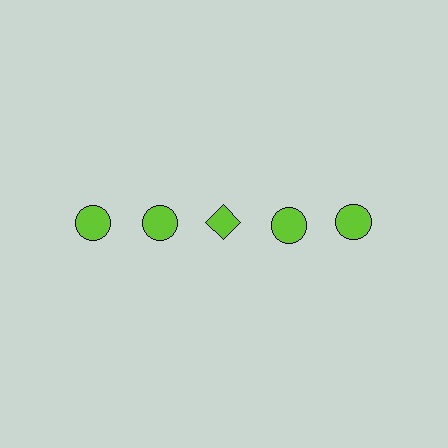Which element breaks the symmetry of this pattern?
The lime diamond in the top row, center column breaks the symmetry. All other shapes are lime circles.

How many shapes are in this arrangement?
There are 5 shapes arranged in a grid pattern.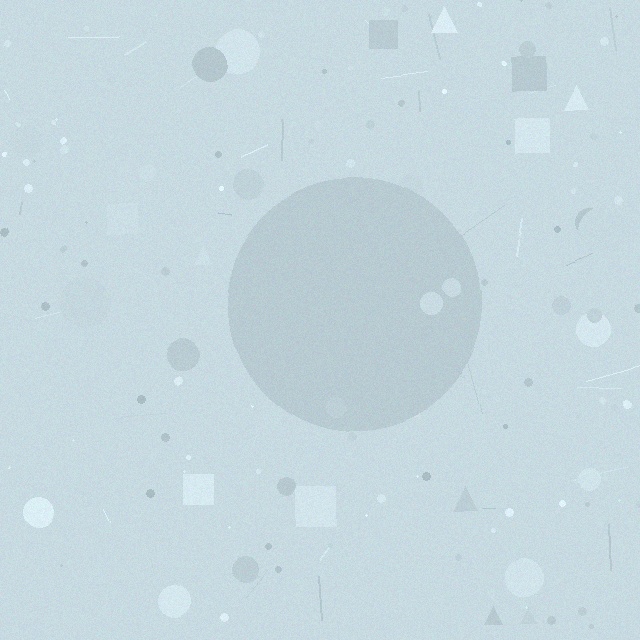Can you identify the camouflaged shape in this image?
The camouflaged shape is a circle.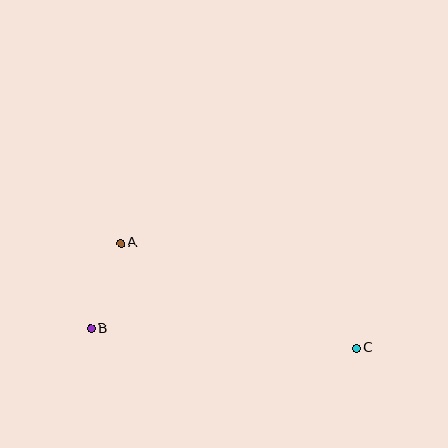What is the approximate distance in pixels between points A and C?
The distance between A and C is approximately 258 pixels.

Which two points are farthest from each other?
Points B and C are farthest from each other.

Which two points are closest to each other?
Points A and B are closest to each other.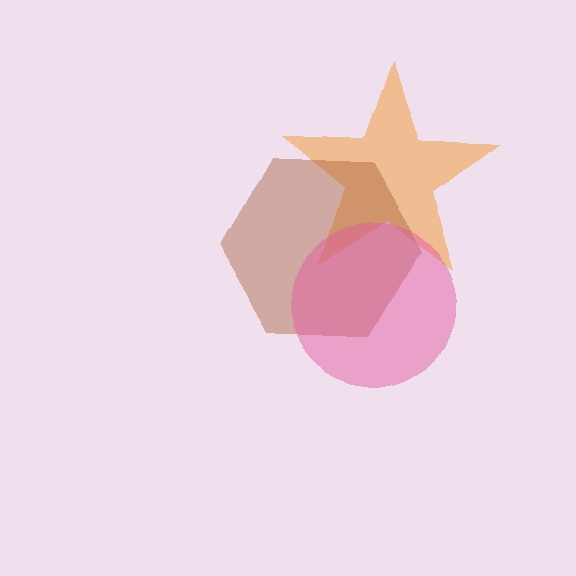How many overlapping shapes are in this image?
There are 3 overlapping shapes in the image.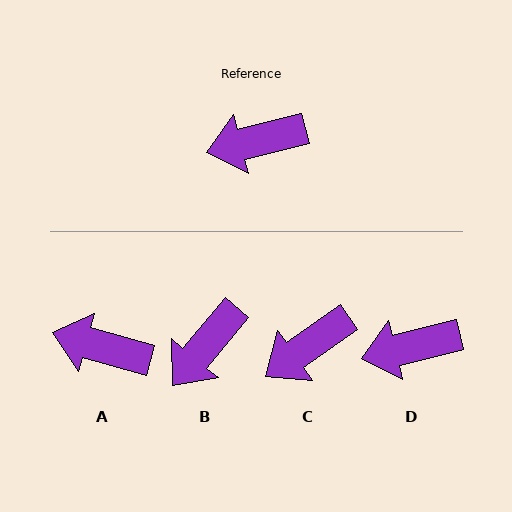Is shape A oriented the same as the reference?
No, it is off by about 29 degrees.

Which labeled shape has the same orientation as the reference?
D.